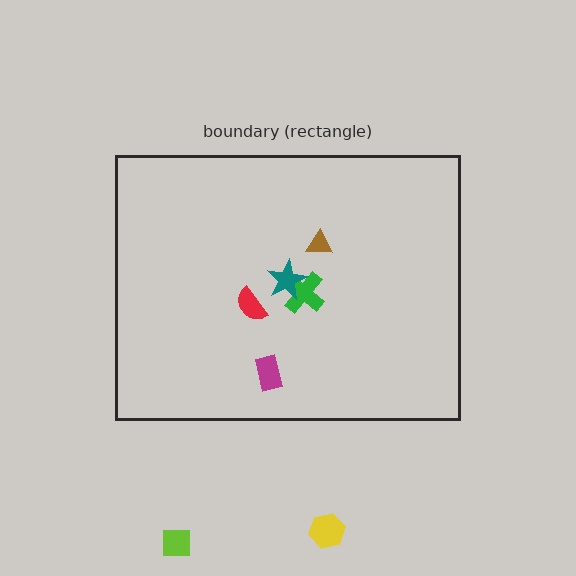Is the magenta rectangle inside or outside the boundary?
Inside.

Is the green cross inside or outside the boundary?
Inside.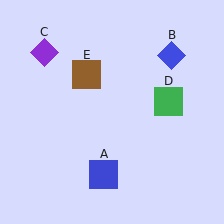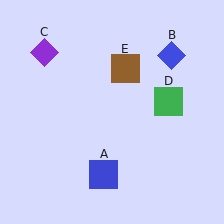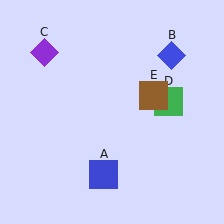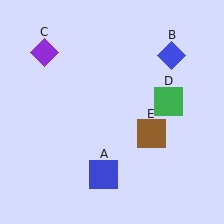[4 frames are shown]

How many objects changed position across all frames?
1 object changed position: brown square (object E).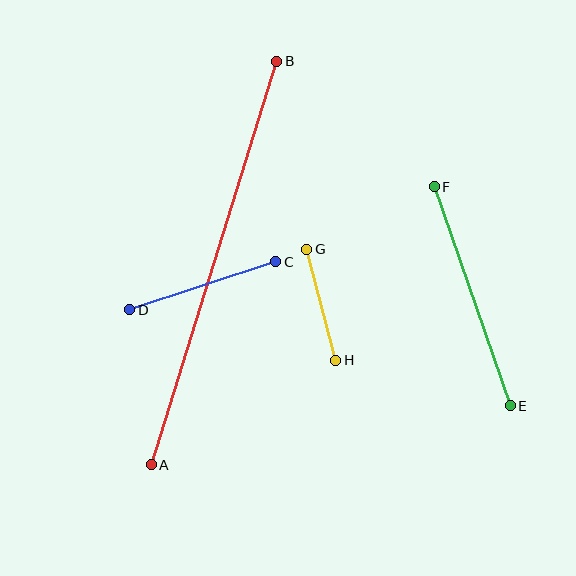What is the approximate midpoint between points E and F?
The midpoint is at approximately (472, 296) pixels.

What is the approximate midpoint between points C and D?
The midpoint is at approximately (203, 286) pixels.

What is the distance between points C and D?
The distance is approximately 154 pixels.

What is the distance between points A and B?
The distance is approximately 422 pixels.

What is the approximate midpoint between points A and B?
The midpoint is at approximately (214, 263) pixels.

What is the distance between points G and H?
The distance is approximately 115 pixels.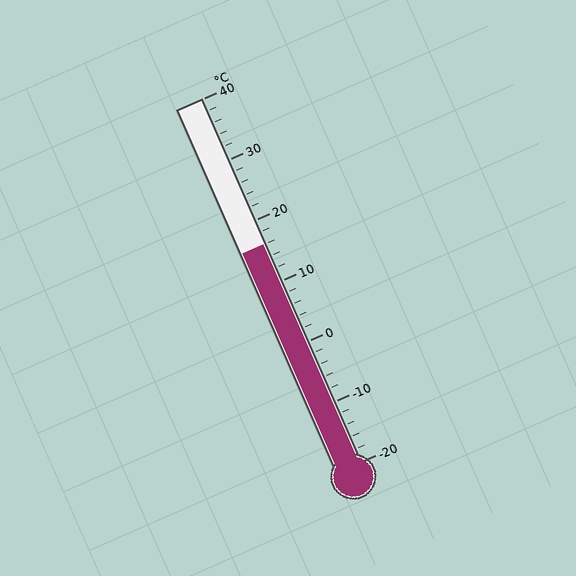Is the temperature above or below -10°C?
The temperature is above -10°C.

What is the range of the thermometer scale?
The thermometer scale ranges from -20°C to 40°C.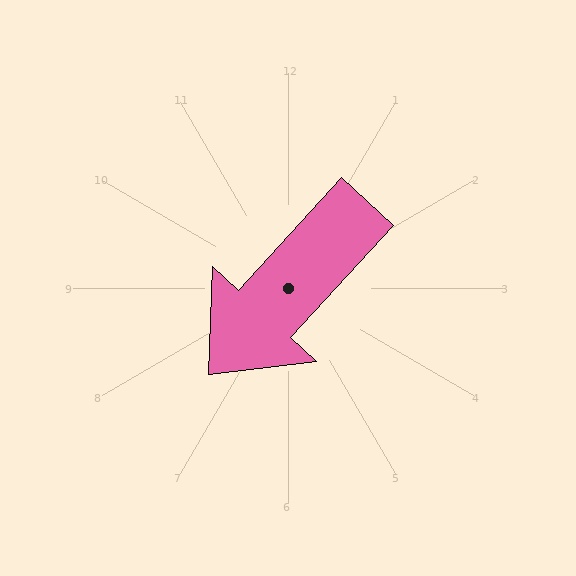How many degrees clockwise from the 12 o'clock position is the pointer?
Approximately 222 degrees.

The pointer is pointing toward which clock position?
Roughly 7 o'clock.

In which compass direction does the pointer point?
Southwest.